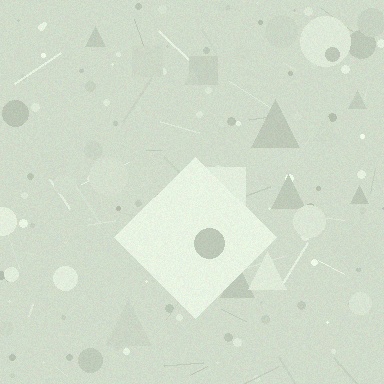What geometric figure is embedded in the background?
A diamond is embedded in the background.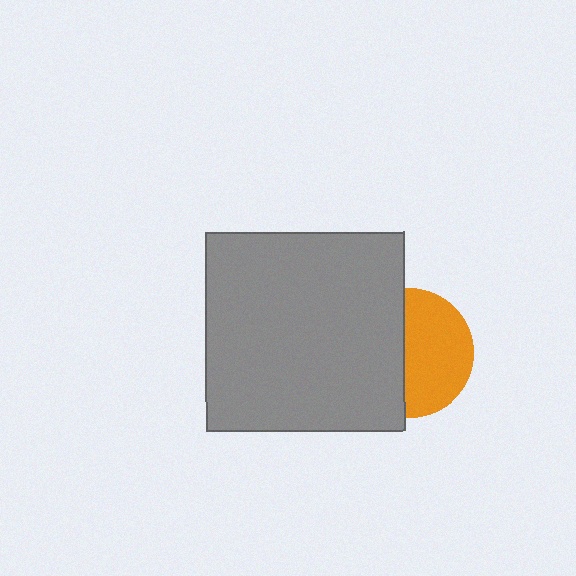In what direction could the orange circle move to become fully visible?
The orange circle could move right. That would shift it out from behind the gray square entirely.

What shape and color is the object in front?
The object in front is a gray square.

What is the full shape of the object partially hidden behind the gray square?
The partially hidden object is an orange circle.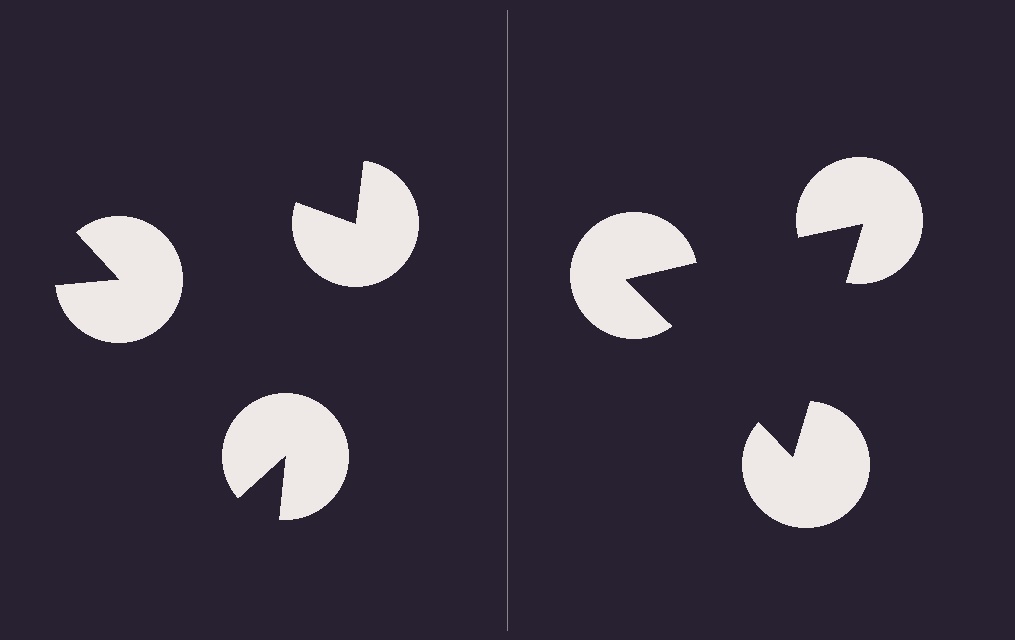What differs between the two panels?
The pac-man discs are positioned identically on both sides; only the wedge orientations differ. On the right they align to a triangle; on the left they are misaligned.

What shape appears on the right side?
An illusory triangle.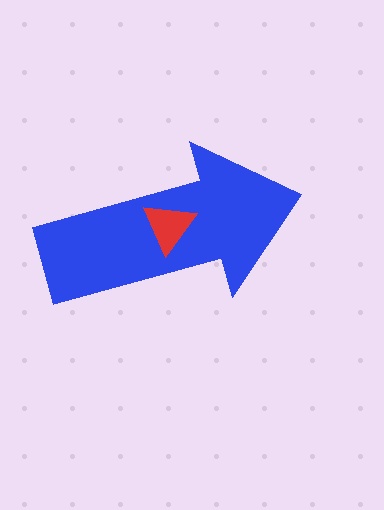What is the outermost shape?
The blue arrow.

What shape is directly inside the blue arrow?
The red triangle.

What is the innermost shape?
The red triangle.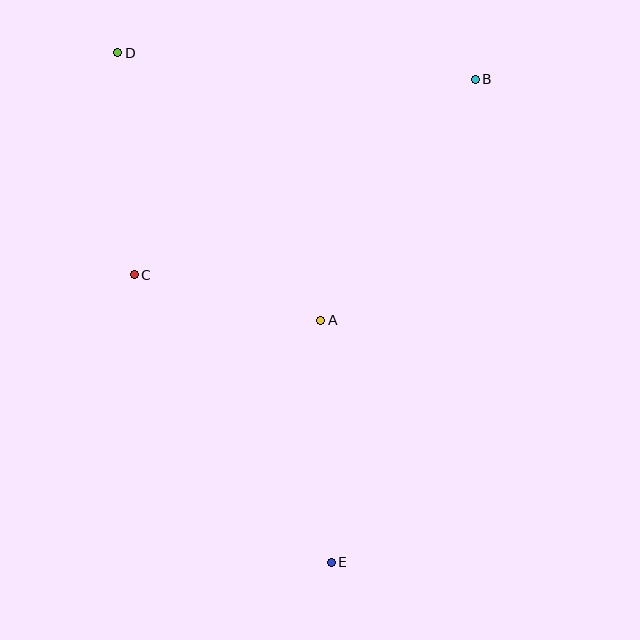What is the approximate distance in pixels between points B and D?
The distance between B and D is approximately 359 pixels.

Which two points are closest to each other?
Points A and C are closest to each other.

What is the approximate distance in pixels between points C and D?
The distance between C and D is approximately 223 pixels.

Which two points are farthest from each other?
Points D and E are farthest from each other.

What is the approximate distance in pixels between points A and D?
The distance between A and D is approximately 336 pixels.